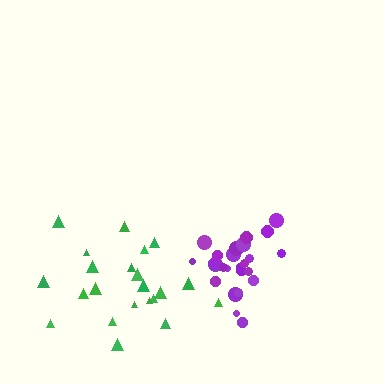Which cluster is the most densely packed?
Purple.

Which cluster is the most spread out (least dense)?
Green.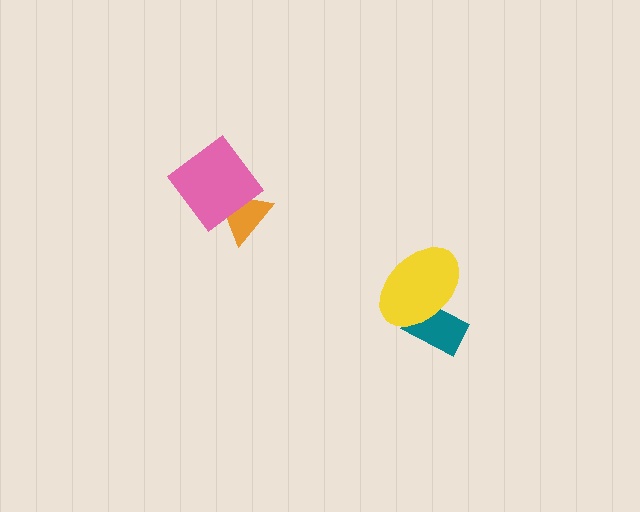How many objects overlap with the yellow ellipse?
1 object overlaps with the yellow ellipse.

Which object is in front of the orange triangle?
The pink diamond is in front of the orange triangle.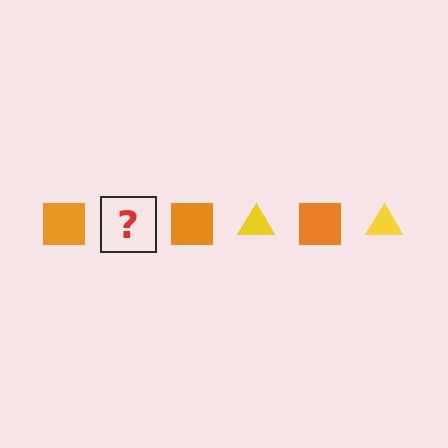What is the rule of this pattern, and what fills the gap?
The rule is that the pattern alternates between orange square and yellow triangle. The gap should be filled with a yellow triangle.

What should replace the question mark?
The question mark should be replaced with a yellow triangle.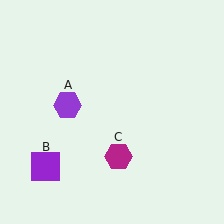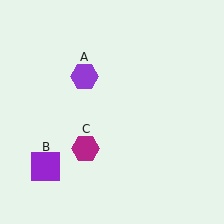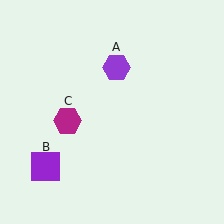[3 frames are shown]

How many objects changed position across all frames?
2 objects changed position: purple hexagon (object A), magenta hexagon (object C).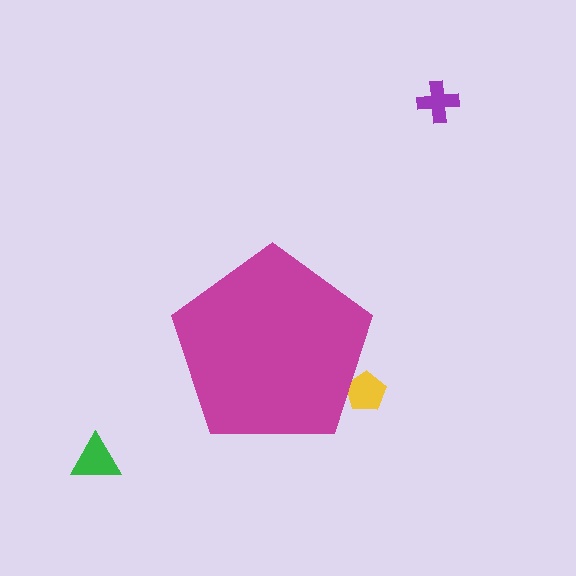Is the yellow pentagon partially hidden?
Yes, the yellow pentagon is partially hidden behind the magenta pentagon.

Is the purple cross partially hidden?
No, the purple cross is fully visible.